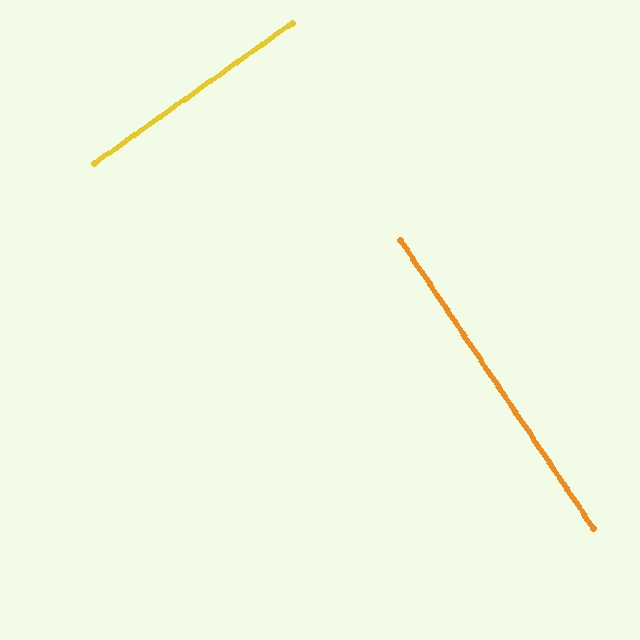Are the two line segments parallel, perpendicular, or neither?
Perpendicular — they meet at approximately 88°.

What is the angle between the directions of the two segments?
Approximately 88 degrees.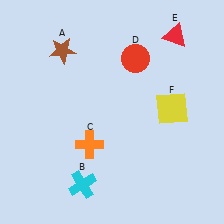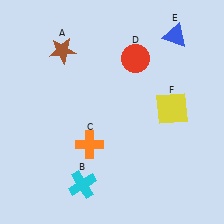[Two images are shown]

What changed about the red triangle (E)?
In Image 1, E is red. In Image 2, it changed to blue.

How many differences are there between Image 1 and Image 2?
There is 1 difference between the two images.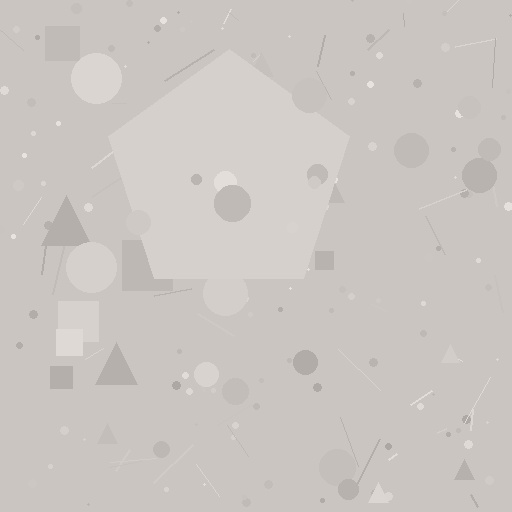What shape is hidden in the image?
A pentagon is hidden in the image.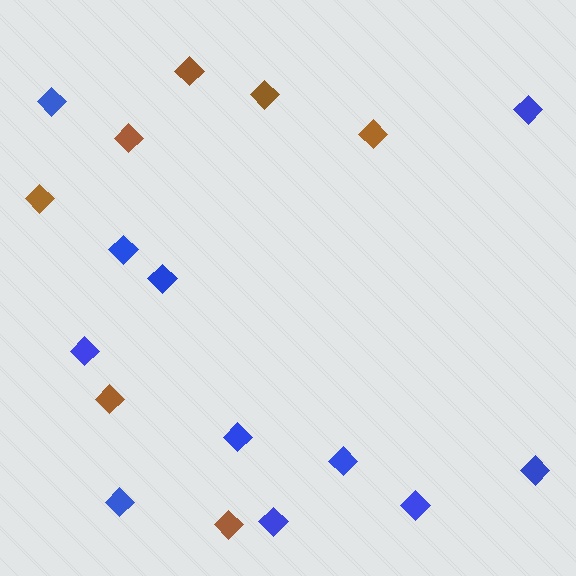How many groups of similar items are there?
There are 2 groups: one group of blue diamonds (11) and one group of brown diamonds (7).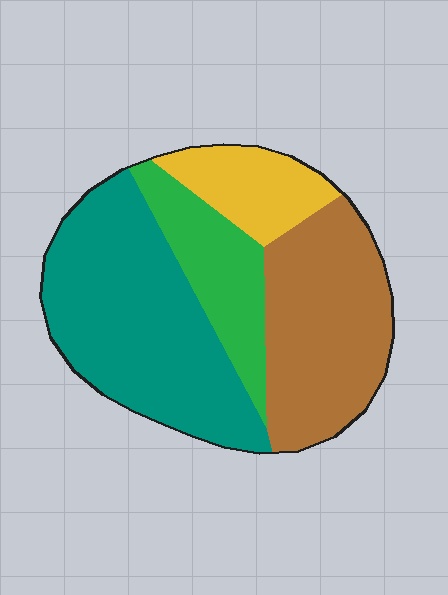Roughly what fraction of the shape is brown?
Brown covers about 30% of the shape.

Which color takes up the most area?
Teal, at roughly 40%.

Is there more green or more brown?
Brown.